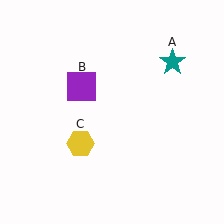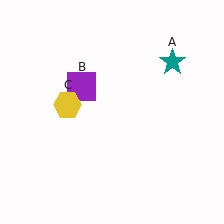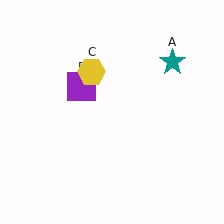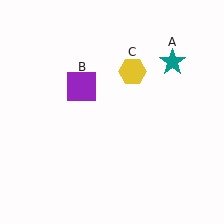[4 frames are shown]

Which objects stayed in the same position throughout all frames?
Teal star (object A) and purple square (object B) remained stationary.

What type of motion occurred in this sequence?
The yellow hexagon (object C) rotated clockwise around the center of the scene.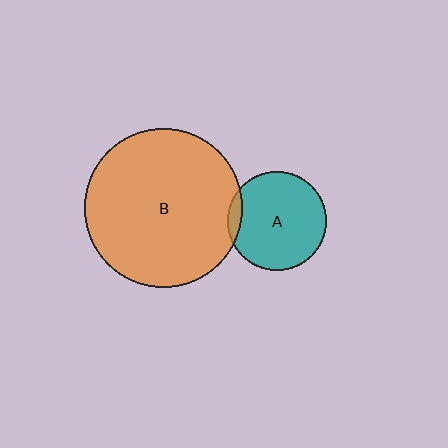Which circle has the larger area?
Circle B (orange).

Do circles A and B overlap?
Yes.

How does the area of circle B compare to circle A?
Approximately 2.6 times.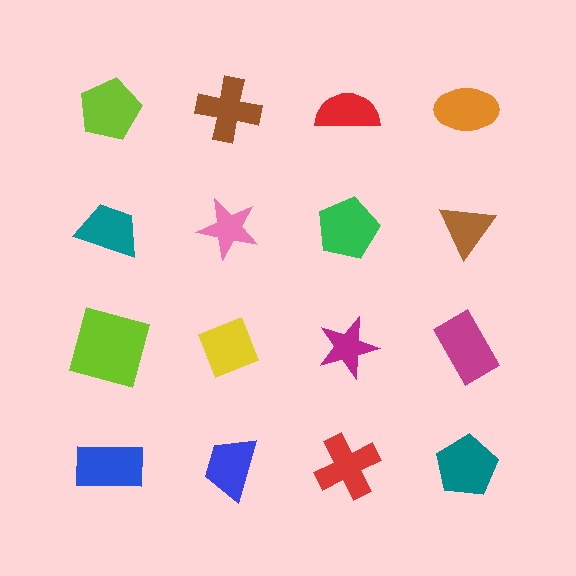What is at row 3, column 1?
A lime square.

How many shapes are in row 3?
4 shapes.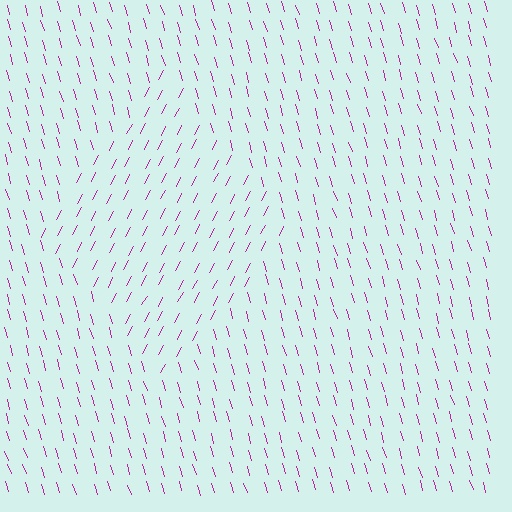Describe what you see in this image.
The image is filled with small magenta line segments. A diamond region in the image has lines oriented differently from the surrounding lines, creating a visible texture boundary.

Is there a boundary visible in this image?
Yes, there is a texture boundary formed by a change in line orientation.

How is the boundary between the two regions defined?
The boundary is defined purely by a change in line orientation (approximately 45 degrees difference). All lines are the same color and thickness.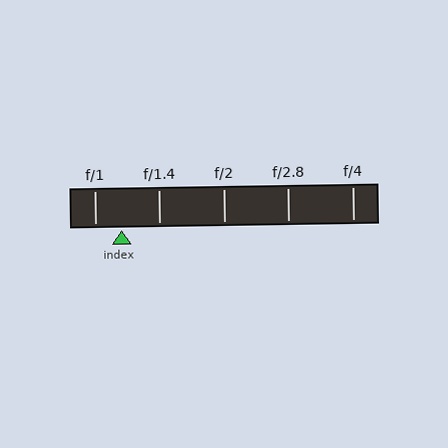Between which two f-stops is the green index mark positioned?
The index mark is between f/1 and f/1.4.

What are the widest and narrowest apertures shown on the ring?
The widest aperture shown is f/1 and the narrowest is f/4.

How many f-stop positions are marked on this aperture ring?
There are 5 f-stop positions marked.